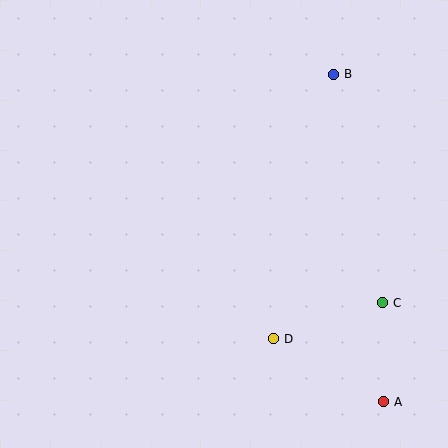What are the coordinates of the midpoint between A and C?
The midpoint between A and C is at (383, 352).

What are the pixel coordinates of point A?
Point A is at (383, 402).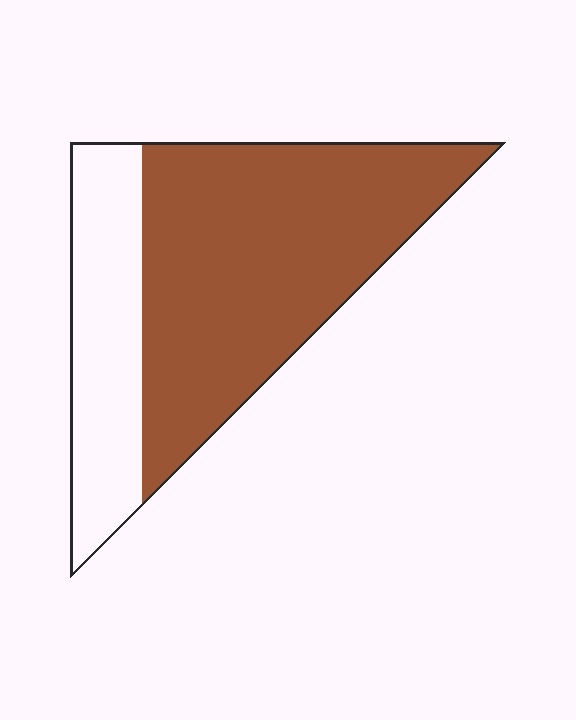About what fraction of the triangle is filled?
About two thirds (2/3).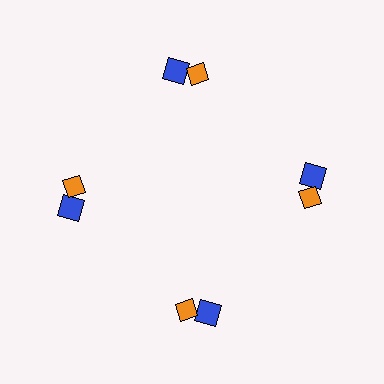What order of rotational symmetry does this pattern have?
This pattern has 4-fold rotational symmetry.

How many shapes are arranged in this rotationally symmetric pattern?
There are 8 shapes, arranged in 4 groups of 2.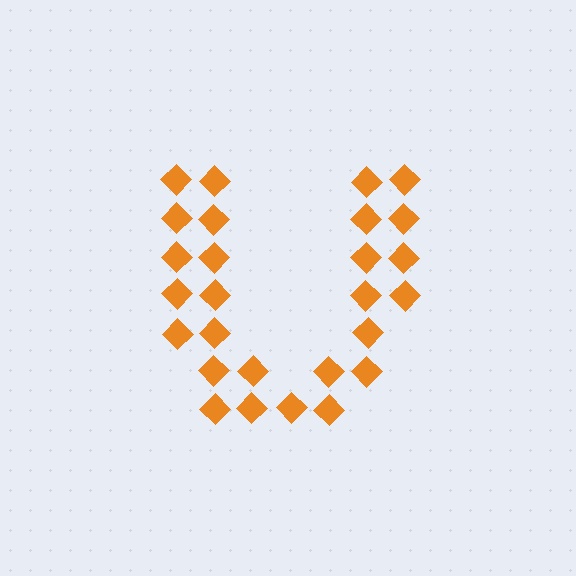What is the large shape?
The large shape is the letter U.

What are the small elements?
The small elements are diamonds.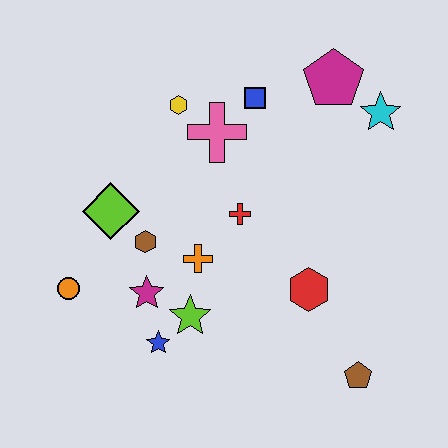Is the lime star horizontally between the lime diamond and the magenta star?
No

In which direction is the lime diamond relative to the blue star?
The lime diamond is above the blue star.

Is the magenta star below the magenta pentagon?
Yes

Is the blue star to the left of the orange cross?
Yes